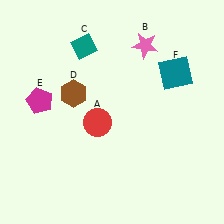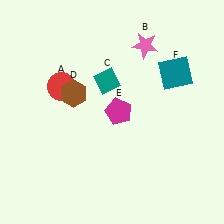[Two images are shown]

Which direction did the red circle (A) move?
The red circle (A) moved left.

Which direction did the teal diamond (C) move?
The teal diamond (C) moved down.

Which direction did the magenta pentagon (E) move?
The magenta pentagon (E) moved right.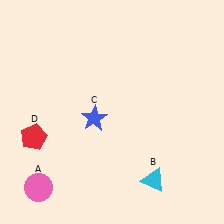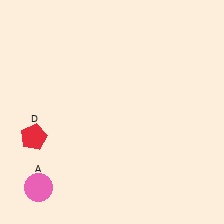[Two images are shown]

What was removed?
The cyan triangle (B), the blue star (C) were removed in Image 2.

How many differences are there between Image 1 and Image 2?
There are 2 differences between the two images.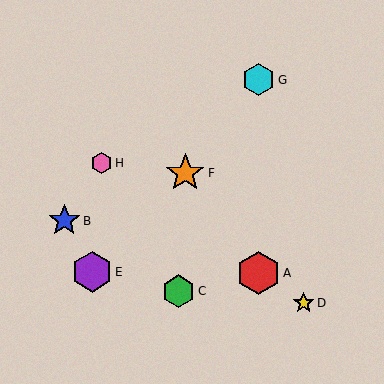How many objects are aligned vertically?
2 objects (A, G) are aligned vertically.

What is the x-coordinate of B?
Object B is at x≈64.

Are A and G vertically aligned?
Yes, both are at x≈259.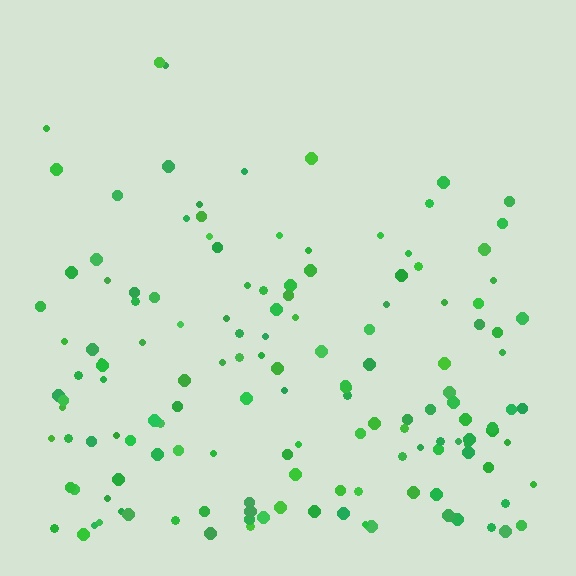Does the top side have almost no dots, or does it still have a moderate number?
Still a moderate number, just noticeably fewer than the bottom.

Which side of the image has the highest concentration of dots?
The bottom.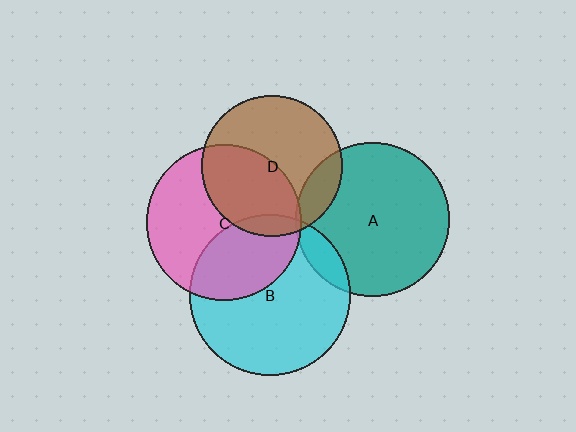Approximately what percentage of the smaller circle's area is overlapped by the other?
Approximately 45%.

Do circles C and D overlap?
Yes.